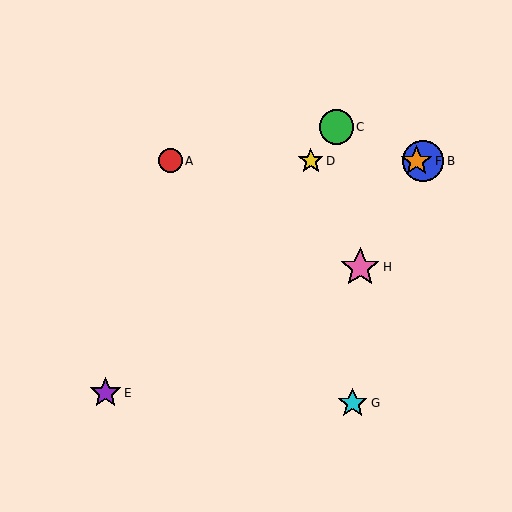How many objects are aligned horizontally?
4 objects (A, B, D, F) are aligned horizontally.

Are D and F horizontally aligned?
Yes, both are at y≈161.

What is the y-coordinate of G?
Object G is at y≈403.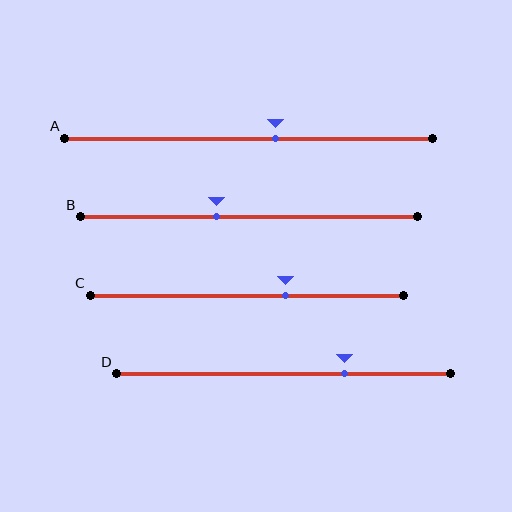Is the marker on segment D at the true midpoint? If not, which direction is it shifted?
No, the marker on segment D is shifted to the right by about 18% of the segment length.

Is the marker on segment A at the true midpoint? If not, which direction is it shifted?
No, the marker on segment A is shifted to the right by about 7% of the segment length.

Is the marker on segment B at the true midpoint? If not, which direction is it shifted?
No, the marker on segment B is shifted to the left by about 10% of the segment length.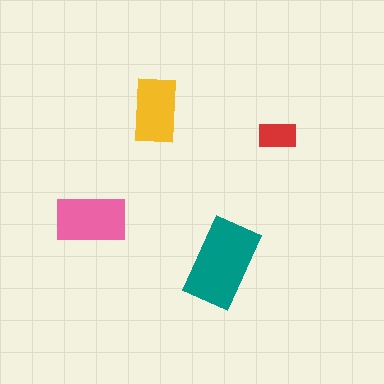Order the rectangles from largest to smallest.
the teal one, the pink one, the yellow one, the red one.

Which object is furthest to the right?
The red rectangle is rightmost.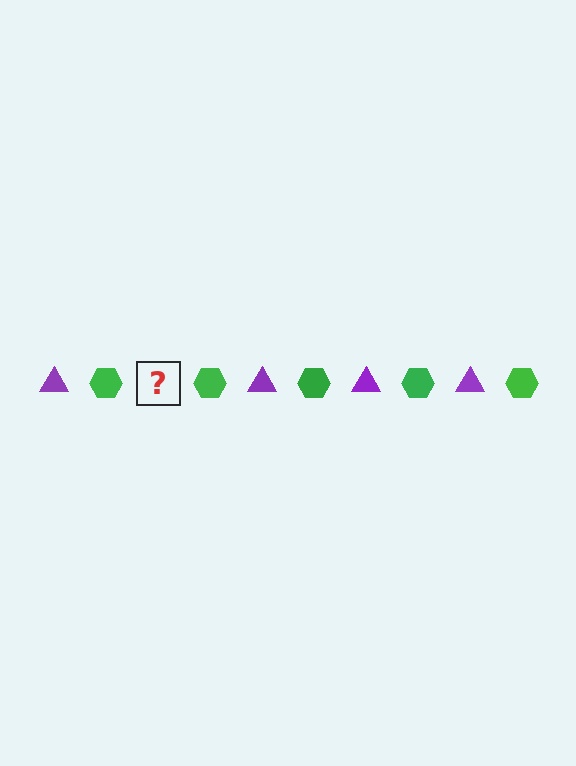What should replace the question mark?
The question mark should be replaced with a purple triangle.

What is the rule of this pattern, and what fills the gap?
The rule is that the pattern alternates between purple triangle and green hexagon. The gap should be filled with a purple triangle.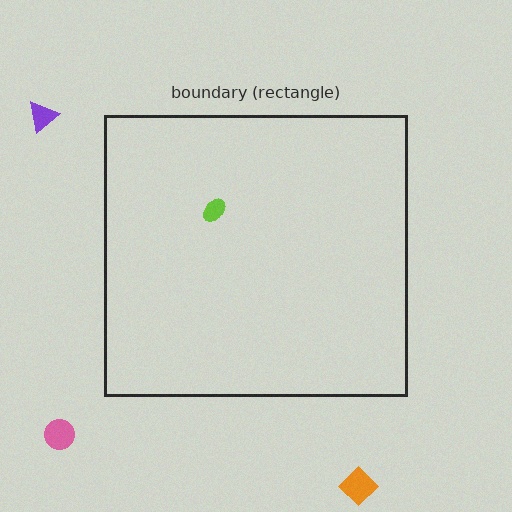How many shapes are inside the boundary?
1 inside, 3 outside.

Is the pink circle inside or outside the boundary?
Outside.